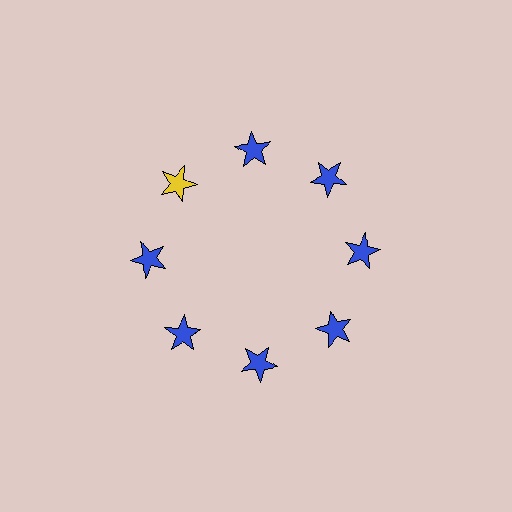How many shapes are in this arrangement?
There are 8 shapes arranged in a ring pattern.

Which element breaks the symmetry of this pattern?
The yellow star at roughly the 10 o'clock position breaks the symmetry. All other shapes are blue stars.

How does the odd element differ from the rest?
It has a different color: yellow instead of blue.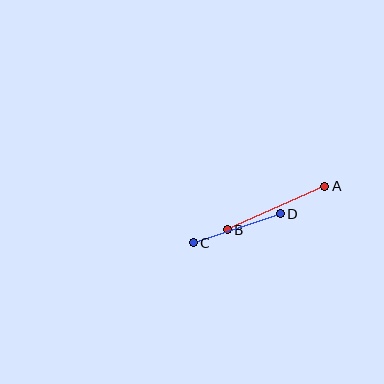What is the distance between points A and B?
The distance is approximately 107 pixels.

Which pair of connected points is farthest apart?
Points A and B are farthest apart.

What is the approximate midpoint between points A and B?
The midpoint is at approximately (276, 208) pixels.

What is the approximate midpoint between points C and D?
The midpoint is at approximately (237, 228) pixels.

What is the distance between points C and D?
The distance is approximately 92 pixels.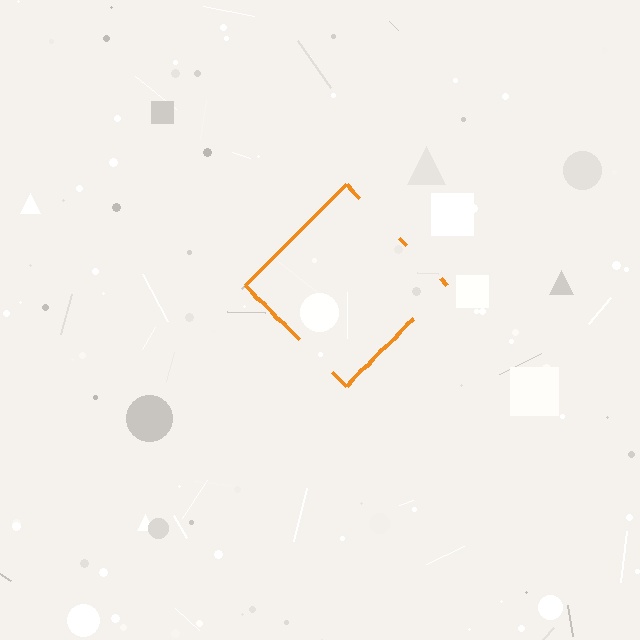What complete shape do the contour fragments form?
The contour fragments form a diamond.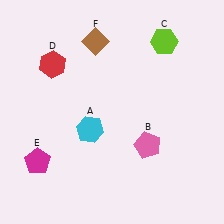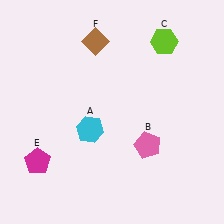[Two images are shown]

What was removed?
The red hexagon (D) was removed in Image 2.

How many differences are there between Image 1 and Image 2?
There is 1 difference between the two images.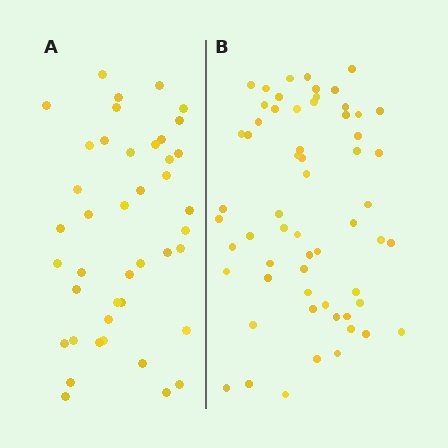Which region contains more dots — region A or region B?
Region B (the right region) has more dots.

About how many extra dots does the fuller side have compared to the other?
Region B has approximately 20 more dots than region A.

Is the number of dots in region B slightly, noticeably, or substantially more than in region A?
Region B has noticeably more, but not dramatically so. The ratio is roughly 1.4 to 1.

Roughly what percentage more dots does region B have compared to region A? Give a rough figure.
About 45% more.